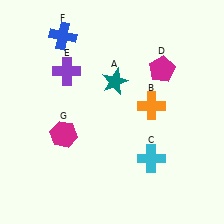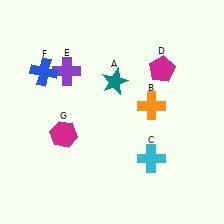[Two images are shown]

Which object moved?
The blue cross (F) moved down.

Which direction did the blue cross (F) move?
The blue cross (F) moved down.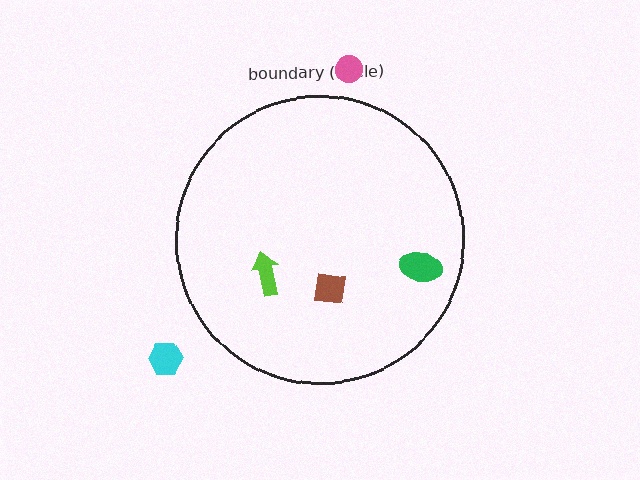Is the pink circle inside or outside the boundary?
Outside.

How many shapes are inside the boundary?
3 inside, 2 outside.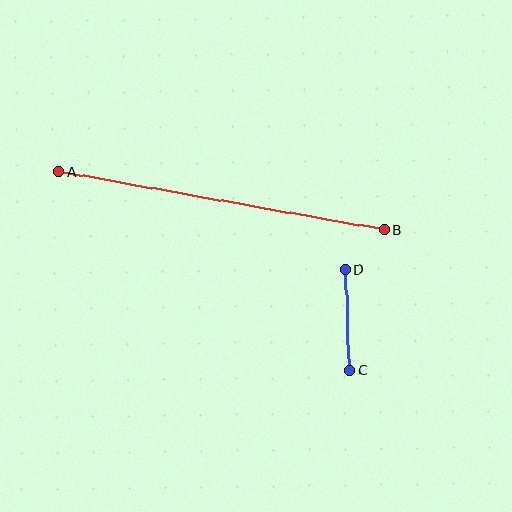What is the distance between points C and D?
The distance is approximately 101 pixels.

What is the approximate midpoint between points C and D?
The midpoint is at approximately (348, 320) pixels.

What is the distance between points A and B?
The distance is approximately 331 pixels.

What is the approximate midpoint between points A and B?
The midpoint is at approximately (221, 201) pixels.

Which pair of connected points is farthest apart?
Points A and B are farthest apart.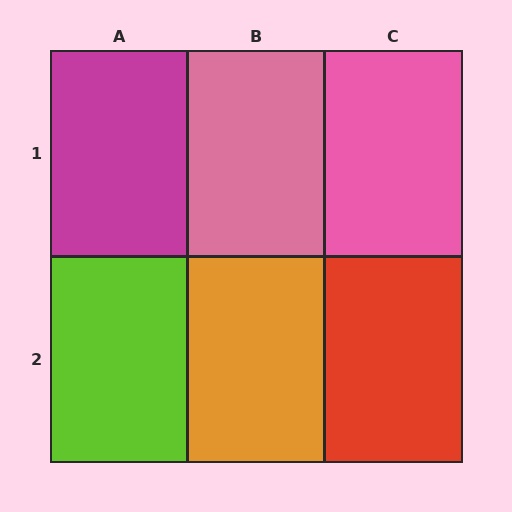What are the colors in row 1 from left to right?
Magenta, pink, pink.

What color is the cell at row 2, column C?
Red.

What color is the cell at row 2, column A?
Lime.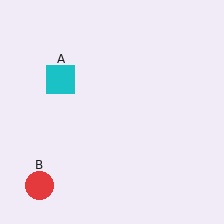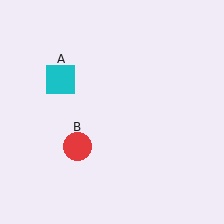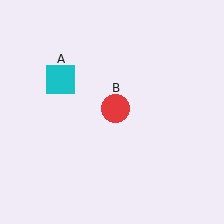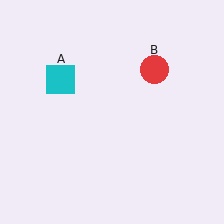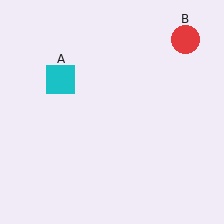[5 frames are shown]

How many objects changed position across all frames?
1 object changed position: red circle (object B).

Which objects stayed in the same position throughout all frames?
Cyan square (object A) remained stationary.